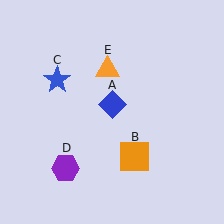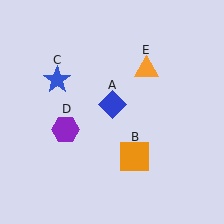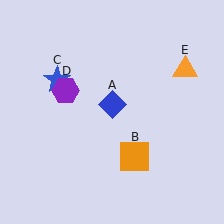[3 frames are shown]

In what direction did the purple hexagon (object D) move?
The purple hexagon (object D) moved up.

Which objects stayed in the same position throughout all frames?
Blue diamond (object A) and orange square (object B) and blue star (object C) remained stationary.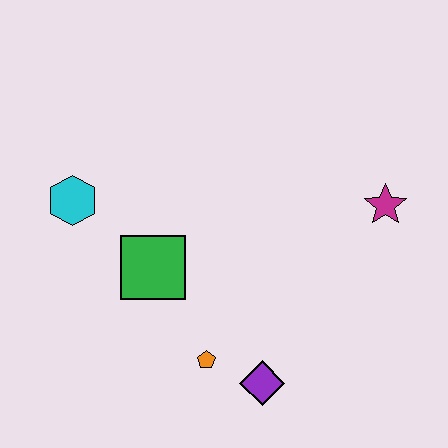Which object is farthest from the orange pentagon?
The magenta star is farthest from the orange pentagon.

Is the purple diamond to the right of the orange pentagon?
Yes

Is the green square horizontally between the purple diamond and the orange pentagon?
No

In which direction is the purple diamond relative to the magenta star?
The purple diamond is below the magenta star.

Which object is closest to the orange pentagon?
The purple diamond is closest to the orange pentagon.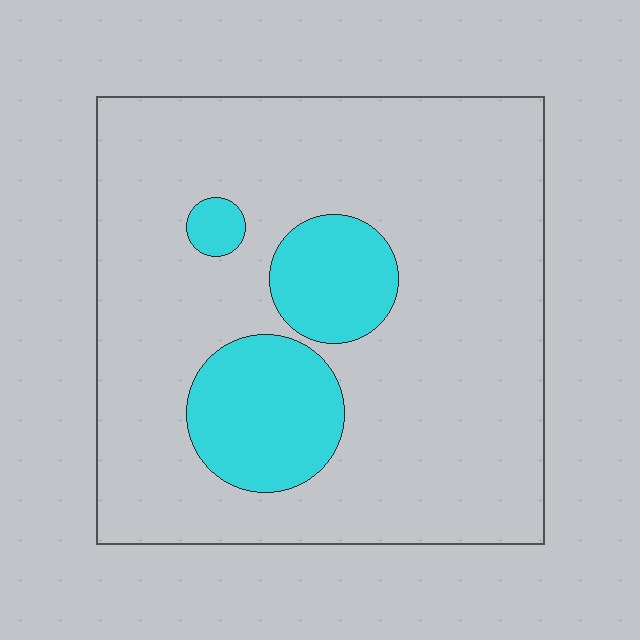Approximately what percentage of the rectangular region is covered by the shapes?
Approximately 20%.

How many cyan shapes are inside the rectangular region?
3.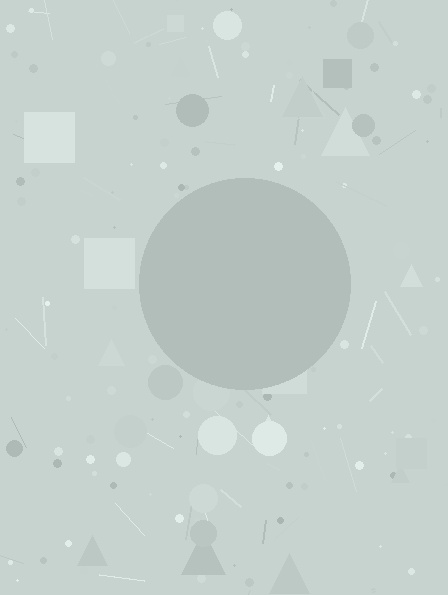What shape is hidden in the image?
A circle is hidden in the image.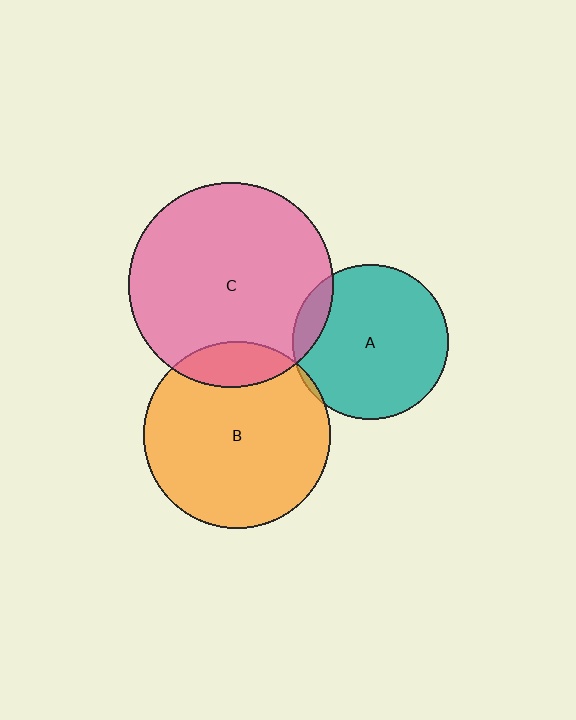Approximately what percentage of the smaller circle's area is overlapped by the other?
Approximately 5%.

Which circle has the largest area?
Circle C (pink).